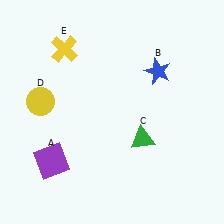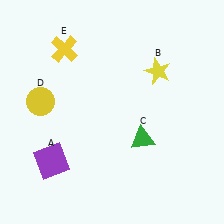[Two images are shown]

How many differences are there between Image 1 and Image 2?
There is 1 difference between the two images.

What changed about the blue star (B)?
In Image 1, B is blue. In Image 2, it changed to yellow.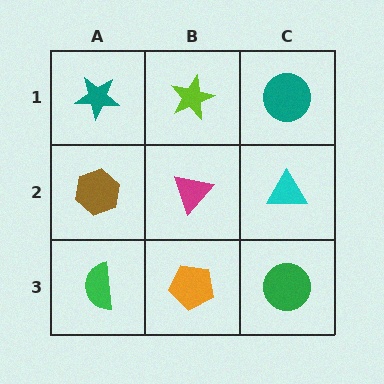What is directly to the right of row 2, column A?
A magenta triangle.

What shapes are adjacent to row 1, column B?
A magenta triangle (row 2, column B), a teal star (row 1, column A), a teal circle (row 1, column C).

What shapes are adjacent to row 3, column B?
A magenta triangle (row 2, column B), a green semicircle (row 3, column A), a green circle (row 3, column C).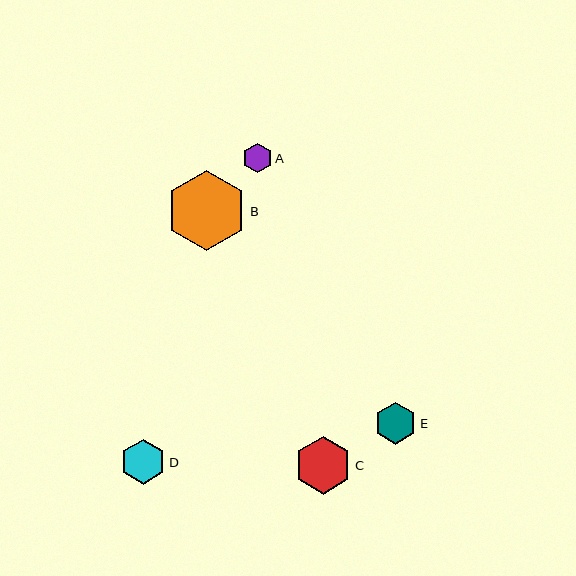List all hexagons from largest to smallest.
From largest to smallest: B, C, D, E, A.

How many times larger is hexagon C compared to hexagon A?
Hexagon C is approximately 2.0 times the size of hexagon A.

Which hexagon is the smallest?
Hexagon A is the smallest with a size of approximately 29 pixels.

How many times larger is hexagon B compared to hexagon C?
Hexagon B is approximately 1.4 times the size of hexagon C.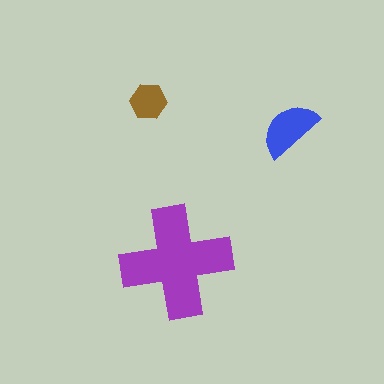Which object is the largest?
The purple cross.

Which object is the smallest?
The brown hexagon.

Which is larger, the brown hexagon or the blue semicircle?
The blue semicircle.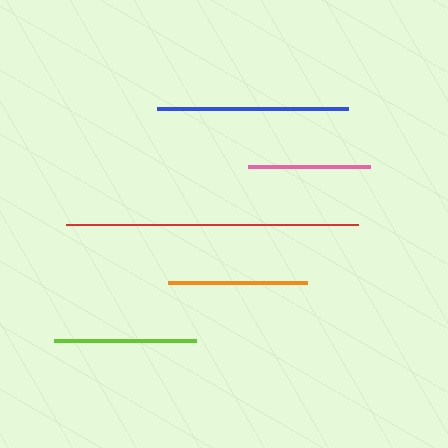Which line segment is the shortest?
The pink line is the shortest at approximately 121 pixels.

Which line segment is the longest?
The red line is the longest at approximately 292 pixels.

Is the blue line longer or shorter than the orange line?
The blue line is longer than the orange line.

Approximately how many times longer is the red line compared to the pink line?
The red line is approximately 2.4 times the length of the pink line.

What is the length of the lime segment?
The lime segment is approximately 142 pixels long.